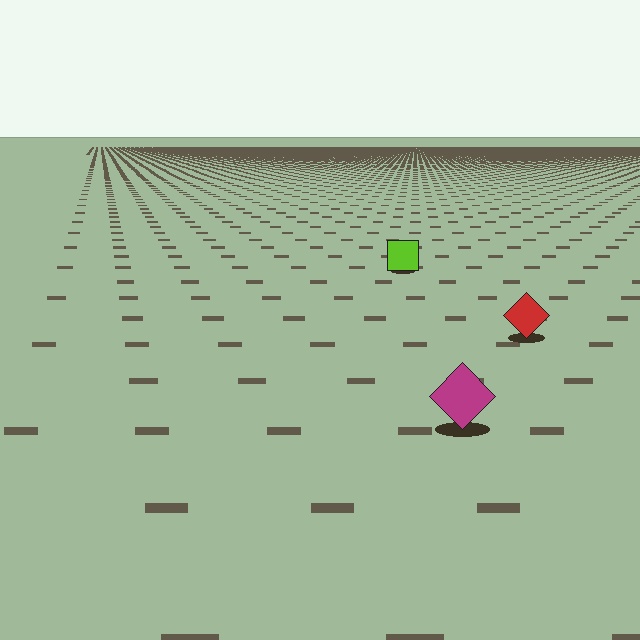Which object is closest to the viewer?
The magenta diamond is closest. The texture marks near it are larger and more spread out.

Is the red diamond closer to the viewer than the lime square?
Yes. The red diamond is closer — you can tell from the texture gradient: the ground texture is coarser near it.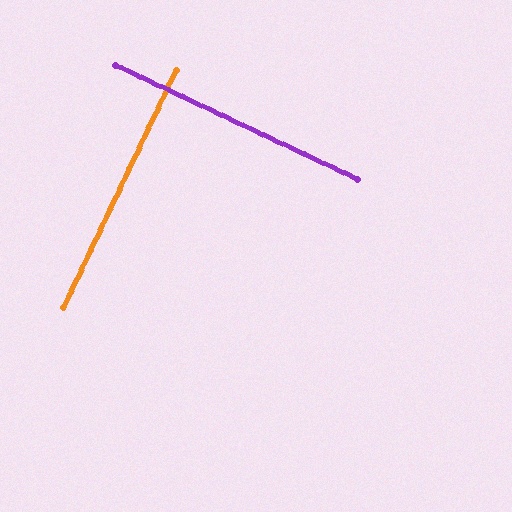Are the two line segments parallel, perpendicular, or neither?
Perpendicular — they meet at approximately 90°.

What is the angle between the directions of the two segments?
Approximately 90 degrees.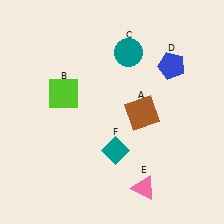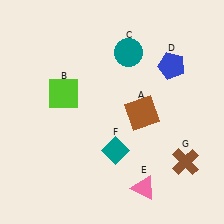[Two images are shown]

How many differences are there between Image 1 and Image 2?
There is 1 difference between the two images.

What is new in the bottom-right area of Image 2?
A brown cross (G) was added in the bottom-right area of Image 2.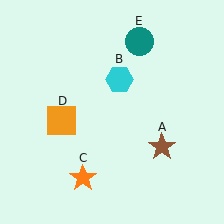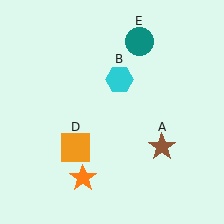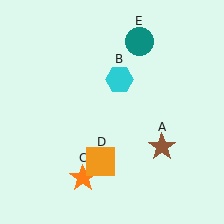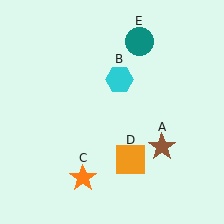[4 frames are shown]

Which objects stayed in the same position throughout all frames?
Brown star (object A) and cyan hexagon (object B) and orange star (object C) and teal circle (object E) remained stationary.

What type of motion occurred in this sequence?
The orange square (object D) rotated counterclockwise around the center of the scene.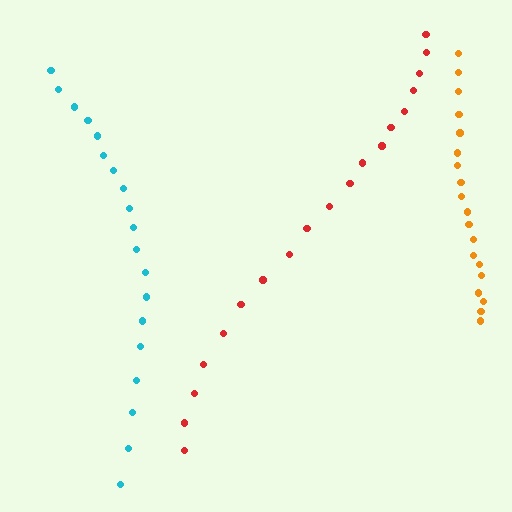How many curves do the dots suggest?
There are 3 distinct paths.